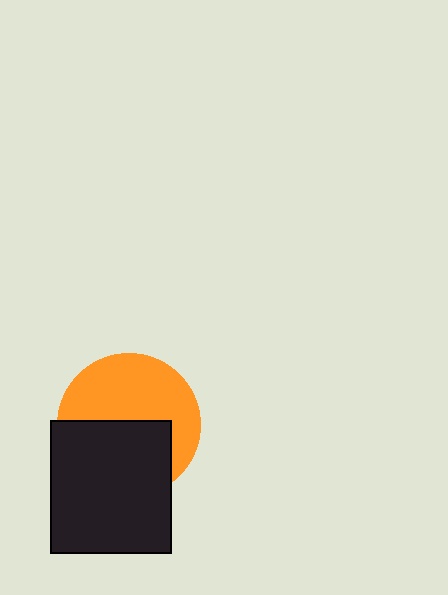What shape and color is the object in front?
The object in front is a black rectangle.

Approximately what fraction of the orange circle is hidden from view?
Roughly 46% of the orange circle is hidden behind the black rectangle.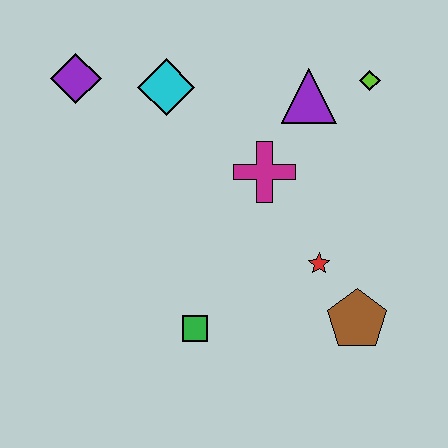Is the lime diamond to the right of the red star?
Yes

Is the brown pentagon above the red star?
No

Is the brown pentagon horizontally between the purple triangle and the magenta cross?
No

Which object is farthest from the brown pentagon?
The purple diamond is farthest from the brown pentagon.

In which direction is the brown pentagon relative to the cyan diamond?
The brown pentagon is below the cyan diamond.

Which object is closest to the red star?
The brown pentagon is closest to the red star.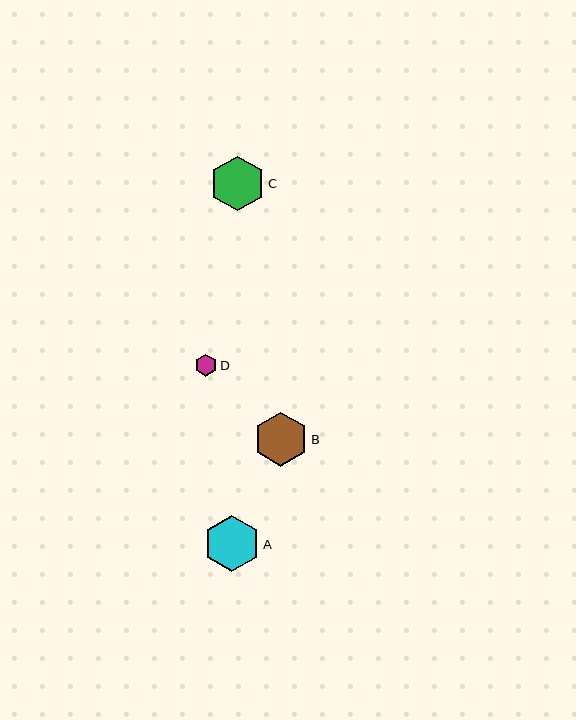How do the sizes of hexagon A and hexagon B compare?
Hexagon A and hexagon B are approximately the same size.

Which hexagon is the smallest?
Hexagon D is the smallest with a size of approximately 22 pixels.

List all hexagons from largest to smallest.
From largest to smallest: A, C, B, D.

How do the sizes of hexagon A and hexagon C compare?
Hexagon A and hexagon C are approximately the same size.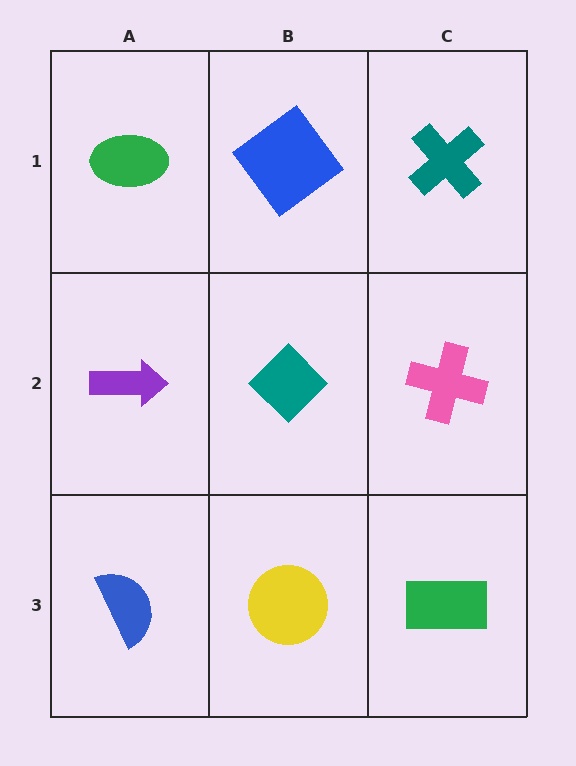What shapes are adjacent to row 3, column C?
A pink cross (row 2, column C), a yellow circle (row 3, column B).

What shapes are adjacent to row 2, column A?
A green ellipse (row 1, column A), a blue semicircle (row 3, column A), a teal diamond (row 2, column B).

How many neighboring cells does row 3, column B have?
3.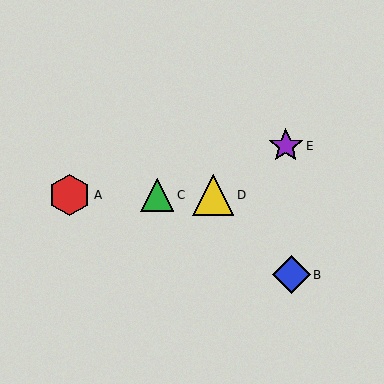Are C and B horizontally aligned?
No, C is at y≈195 and B is at y≈275.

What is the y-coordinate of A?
Object A is at y≈195.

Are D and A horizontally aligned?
Yes, both are at y≈195.